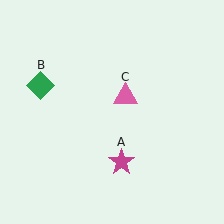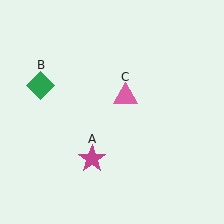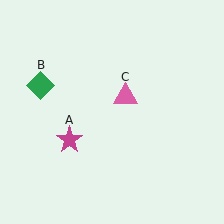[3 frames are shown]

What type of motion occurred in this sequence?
The magenta star (object A) rotated clockwise around the center of the scene.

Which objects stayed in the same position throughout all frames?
Green diamond (object B) and pink triangle (object C) remained stationary.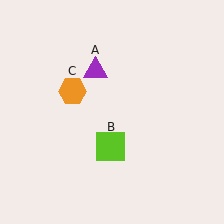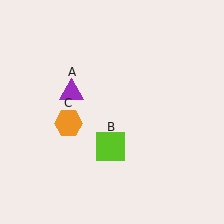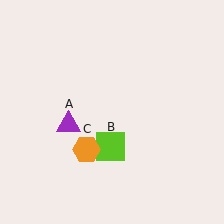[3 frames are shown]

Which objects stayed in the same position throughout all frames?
Lime square (object B) remained stationary.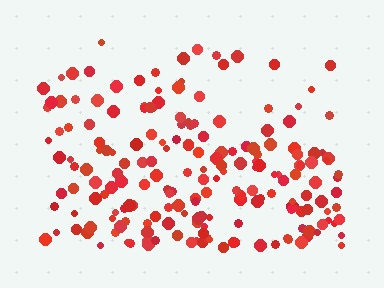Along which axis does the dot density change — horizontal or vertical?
Vertical.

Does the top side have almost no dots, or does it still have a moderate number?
Still a moderate number, just noticeably fewer than the bottom.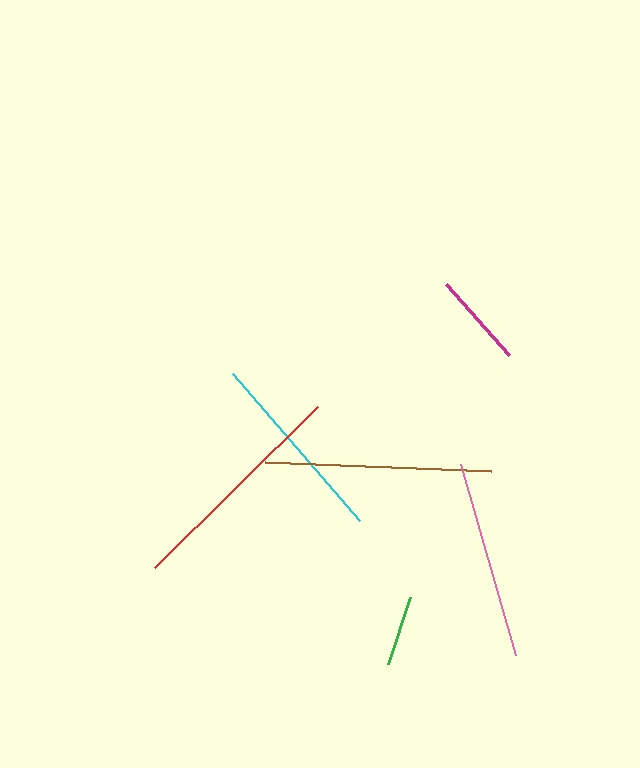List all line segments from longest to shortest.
From longest to shortest: red, brown, pink, cyan, magenta, green.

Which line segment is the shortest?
The green line is the shortest at approximately 71 pixels.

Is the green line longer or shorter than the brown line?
The brown line is longer than the green line.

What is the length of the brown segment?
The brown segment is approximately 225 pixels long.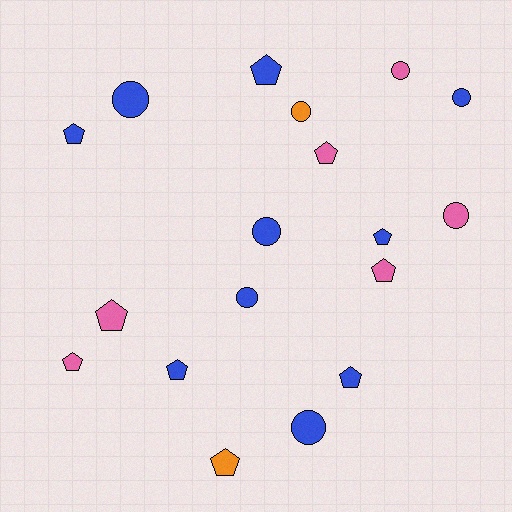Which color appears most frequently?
Blue, with 10 objects.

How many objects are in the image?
There are 18 objects.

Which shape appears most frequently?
Pentagon, with 10 objects.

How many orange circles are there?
There is 1 orange circle.